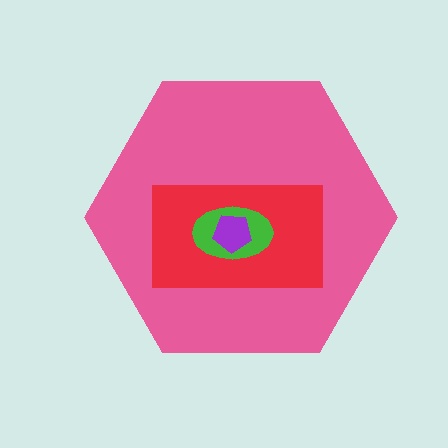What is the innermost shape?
The purple pentagon.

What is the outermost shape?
The pink hexagon.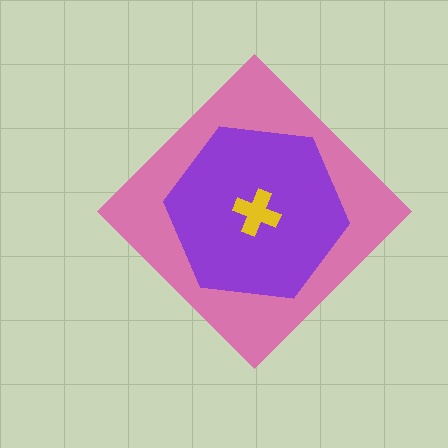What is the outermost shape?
The pink diamond.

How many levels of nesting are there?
3.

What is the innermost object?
The yellow cross.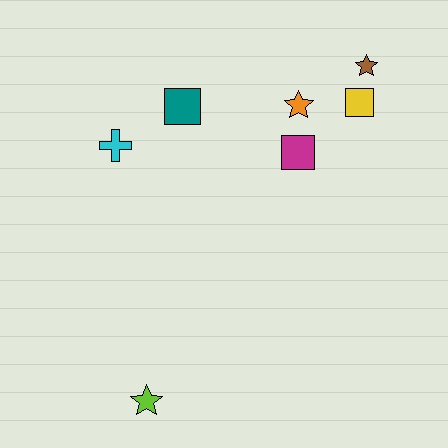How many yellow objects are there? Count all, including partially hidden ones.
There is 1 yellow object.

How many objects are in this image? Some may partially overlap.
There are 7 objects.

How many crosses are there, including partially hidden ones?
There is 1 cross.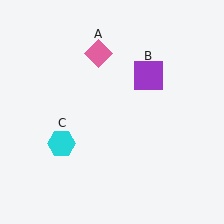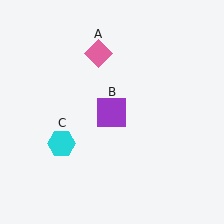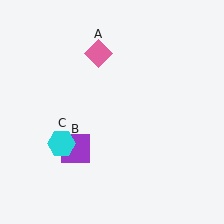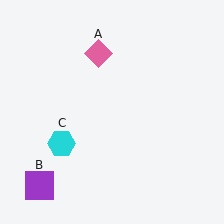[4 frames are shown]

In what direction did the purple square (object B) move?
The purple square (object B) moved down and to the left.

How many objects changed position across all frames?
1 object changed position: purple square (object B).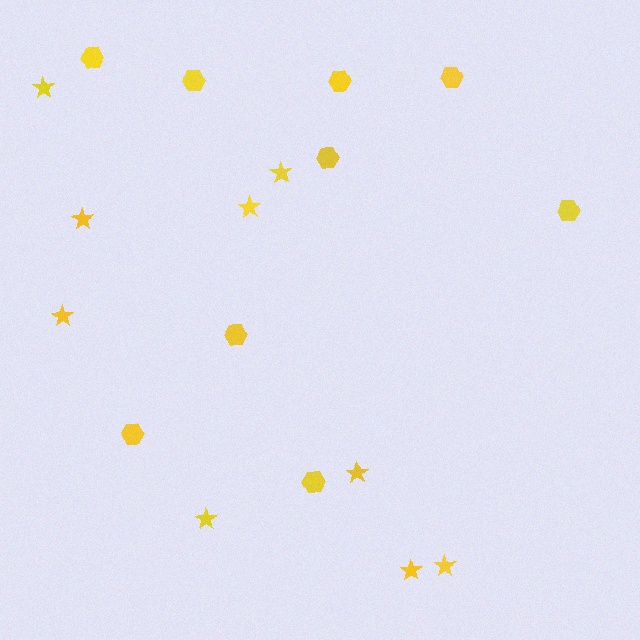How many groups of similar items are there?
There are 2 groups: one group of hexagons (9) and one group of stars (9).